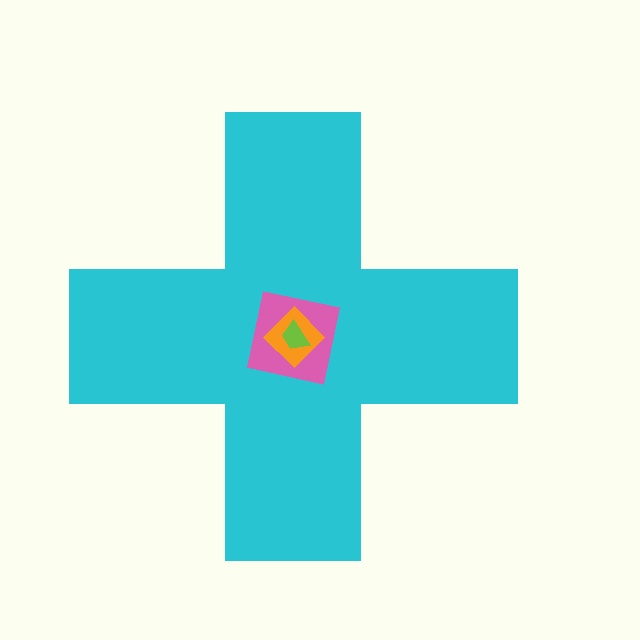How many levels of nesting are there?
4.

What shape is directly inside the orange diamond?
The lime trapezoid.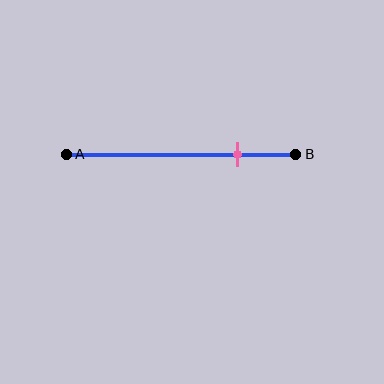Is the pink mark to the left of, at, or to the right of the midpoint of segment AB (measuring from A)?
The pink mark is to the right of the midpoint of segment AB.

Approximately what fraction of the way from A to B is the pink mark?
The pink mark is approximately 75% of the way from A to B.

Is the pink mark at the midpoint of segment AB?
No, the mark is at about 75% from A, not at the 50% midpoint.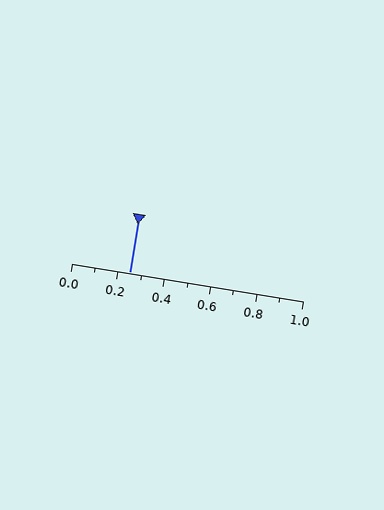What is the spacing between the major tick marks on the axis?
The major ticks are spaced 0.2 apart.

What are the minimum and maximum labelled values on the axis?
The axis runs from 0.0 to 1.0.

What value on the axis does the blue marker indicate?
The marker indicates approximately 0.25.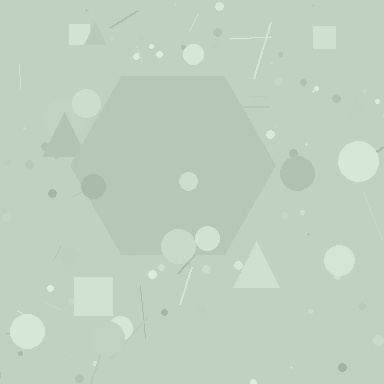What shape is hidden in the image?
A hexagon is hidden in the image.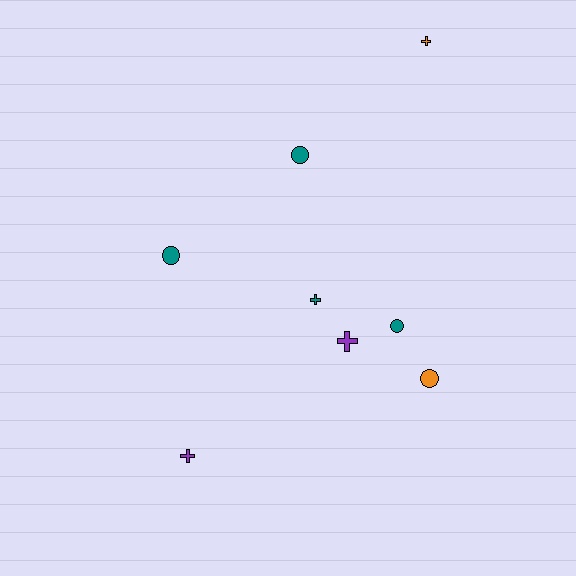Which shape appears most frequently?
Circle, with 4 objects.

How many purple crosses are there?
There are 2 purple crosses.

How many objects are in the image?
There are 8 objects.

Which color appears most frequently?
Teal, with 4 objects.